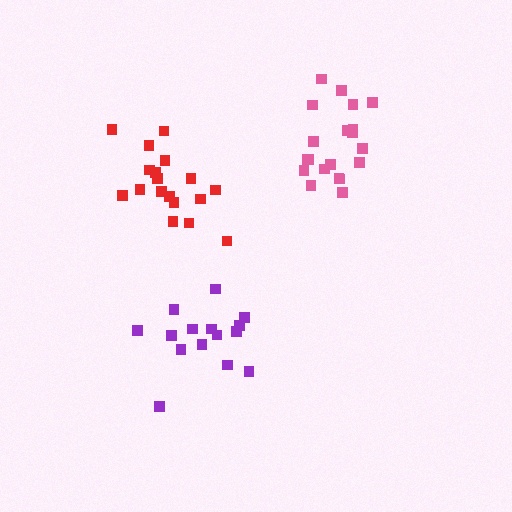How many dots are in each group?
Group 1: 20 dots, Group 2: 15 dots, Group 3: 18 dots (53 total).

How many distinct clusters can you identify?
There are 3 distinct clusters.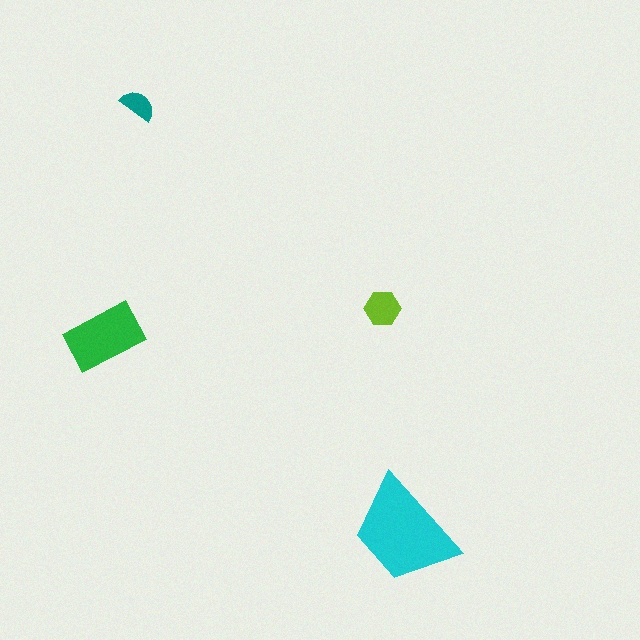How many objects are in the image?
There are 4 objects in the image.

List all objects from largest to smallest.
The cyan trapezoid, the green rectangle, the lime hexagon, the teal semicircle.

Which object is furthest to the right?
The cyan trapezoid is rightmost.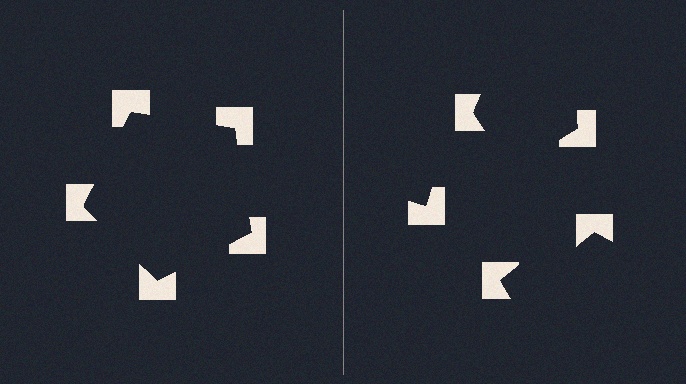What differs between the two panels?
The notched squares are positioned identically on both sides; only the wedge orientations differ. On the left they align to a pentagon; on the right they are misaligned.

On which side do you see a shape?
An illusory pentagon appears on the left side. On the right side the wedge cuts are rotated, so no coherent shape forms.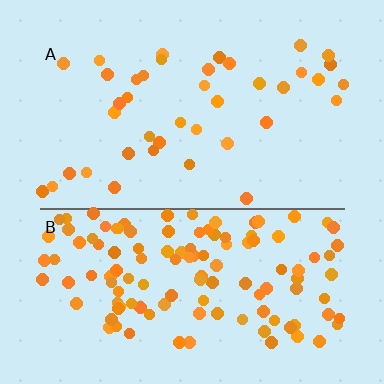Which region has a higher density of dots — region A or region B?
B (the bottom).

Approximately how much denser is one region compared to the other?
Approximately 3.1× — region B over region A.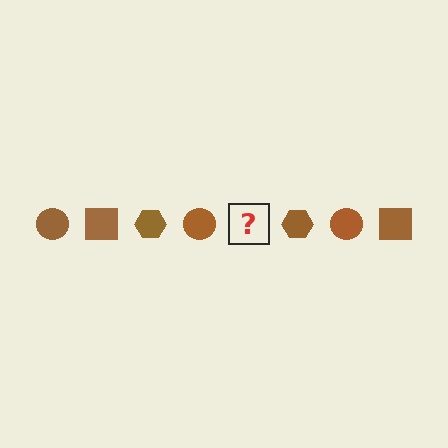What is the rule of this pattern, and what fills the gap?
The rule is that the pattern cycles through circle, square, hexagon shapes in brown. The gap should be filled with a brown square.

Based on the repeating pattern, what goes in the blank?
The blank should be a brown square.